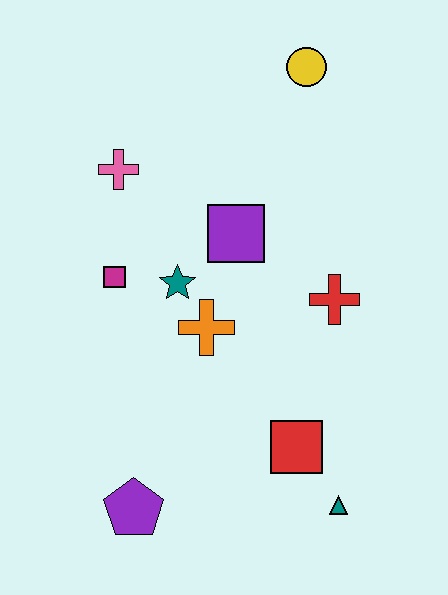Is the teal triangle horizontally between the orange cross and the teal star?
No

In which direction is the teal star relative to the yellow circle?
The teal star is below the yellow circle.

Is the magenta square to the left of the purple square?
Yes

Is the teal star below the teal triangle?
No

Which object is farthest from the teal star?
The teal triangle is farthest from the teal star.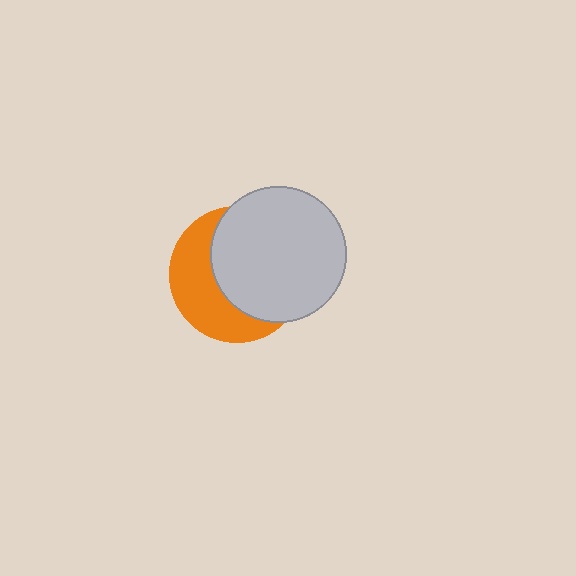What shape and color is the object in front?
The object in front is a light gray circle.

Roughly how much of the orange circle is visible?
A small part of it is visible (roughly 42%).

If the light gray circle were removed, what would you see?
You would see the complete orange circle.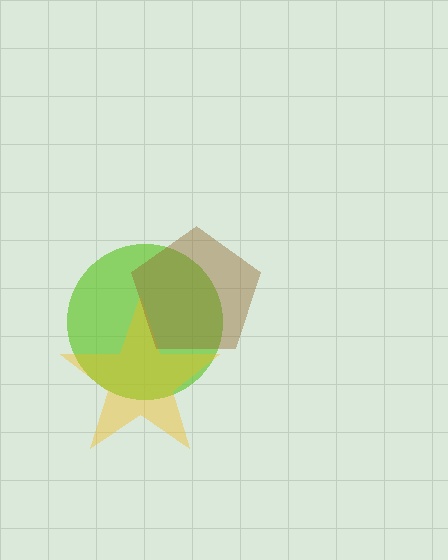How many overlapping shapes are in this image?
There are 3 overlapping shapes in the image.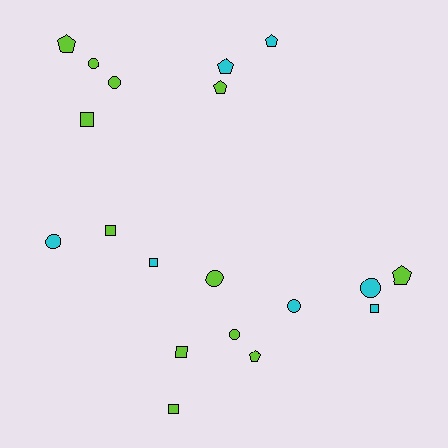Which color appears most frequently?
Lime, with 12 objects.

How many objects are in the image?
There are 19 objects.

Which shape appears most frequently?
Circle, with 7 objects.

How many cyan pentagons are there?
There are 2 cyan pentagons.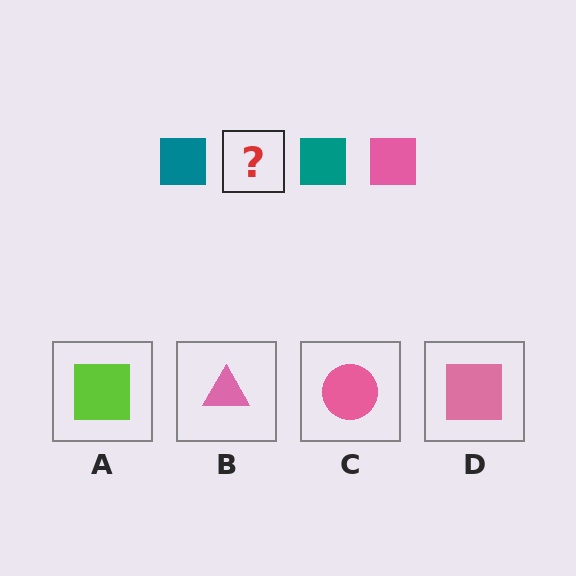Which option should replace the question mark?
Option D.